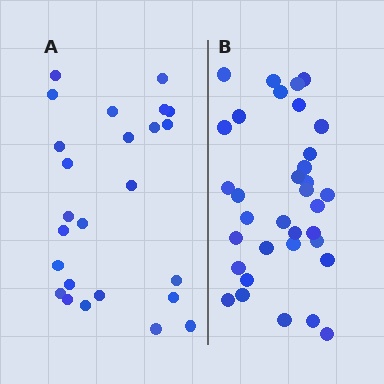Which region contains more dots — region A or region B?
Region B (the right region) has more dots.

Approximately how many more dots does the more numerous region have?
Region B has roughly 8 or so more dots than region A.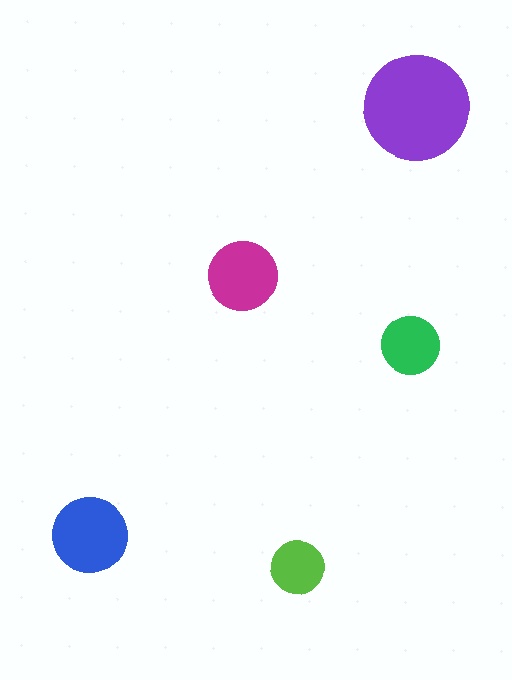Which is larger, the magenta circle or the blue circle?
The blue one.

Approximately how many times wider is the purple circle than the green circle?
About 2 times wider.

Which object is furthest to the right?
The purple circle is rightmost.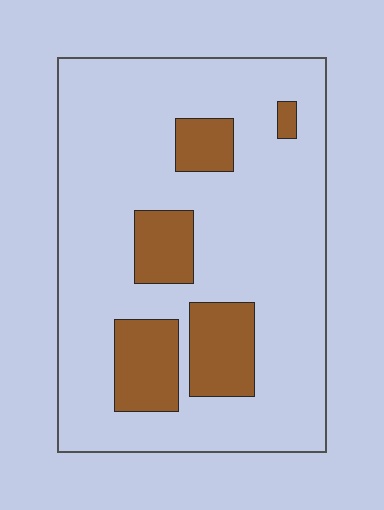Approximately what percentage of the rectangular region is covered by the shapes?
Approximately 20%.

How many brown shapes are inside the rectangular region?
5.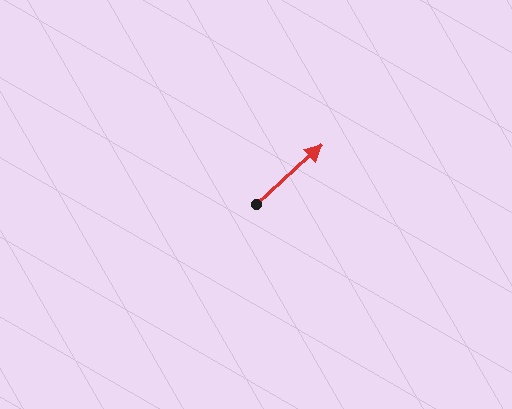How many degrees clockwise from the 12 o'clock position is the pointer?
Approximately 48 degrees.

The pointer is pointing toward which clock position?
Roughly 2 o'clock.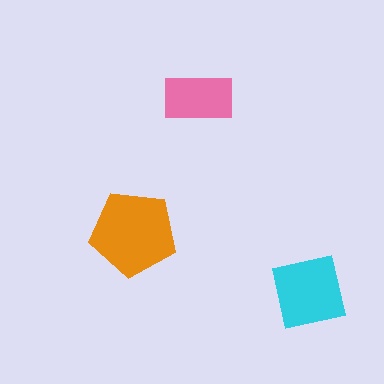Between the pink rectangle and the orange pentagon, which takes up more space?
The orange pentagon.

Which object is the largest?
The orange pentagon.